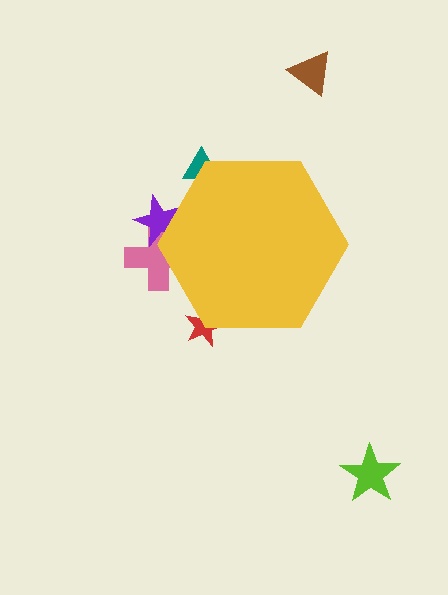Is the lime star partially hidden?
No, the lime star is fully visible.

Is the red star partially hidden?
Yes, the red star is partially hidden behind the yellow hexagon.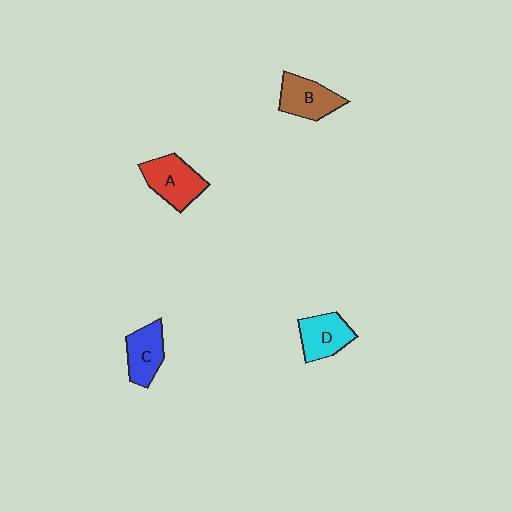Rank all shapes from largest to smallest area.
From largest to smallest: A (red), B (brown), D (cyan), C (blue).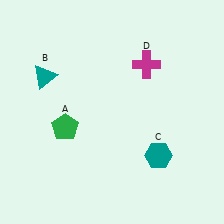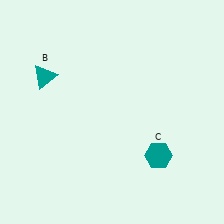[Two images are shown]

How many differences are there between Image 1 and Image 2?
There are 2 differences between the two images.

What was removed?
The green pentagon (A), the magenta cross (D) were removed in Image 2.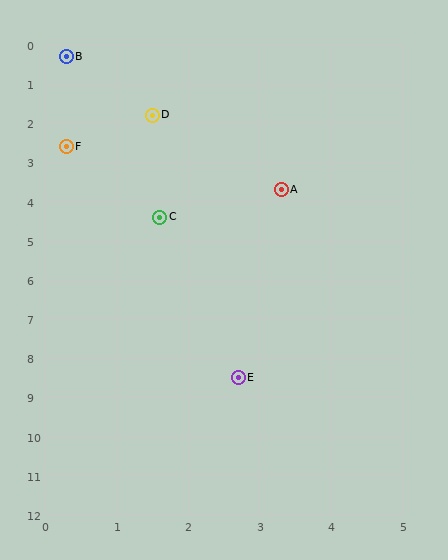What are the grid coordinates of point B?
Point B is at approximately (0.3, 0.3).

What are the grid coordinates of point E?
Point E is at approximately (2.7, 8.5).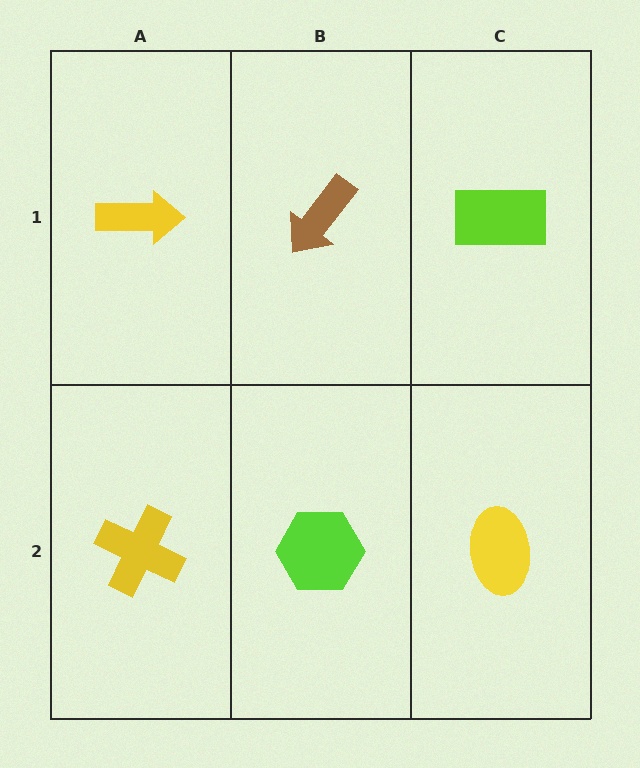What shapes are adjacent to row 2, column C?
A lime rectangle (row 1, column C), a lime hexagon (row 2, column B).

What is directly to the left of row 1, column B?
A yellow arrow.